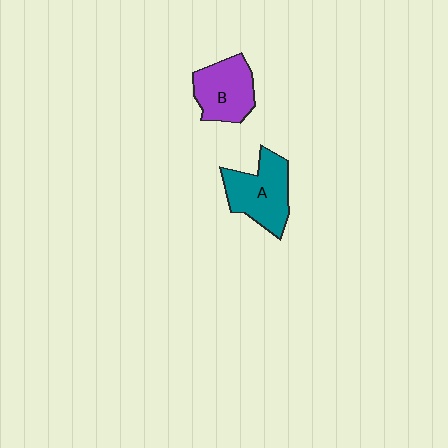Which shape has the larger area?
Shape A (teal).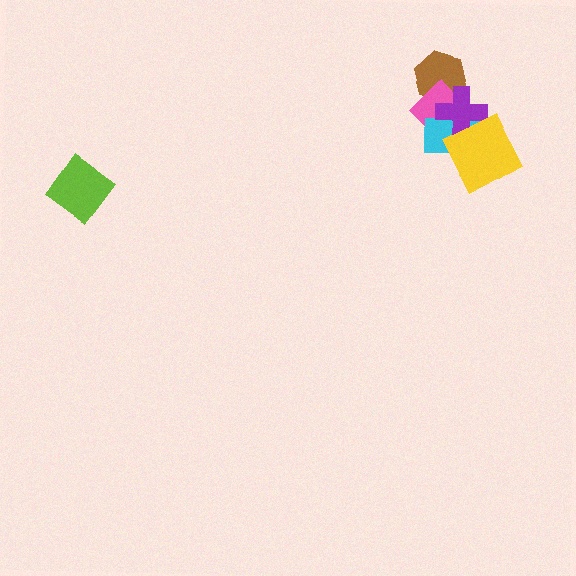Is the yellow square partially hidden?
No, no other shape covers it.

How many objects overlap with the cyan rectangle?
3 objects overlap with the cyan rectangle.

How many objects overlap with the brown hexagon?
2 objects overlap with the brown hexagon.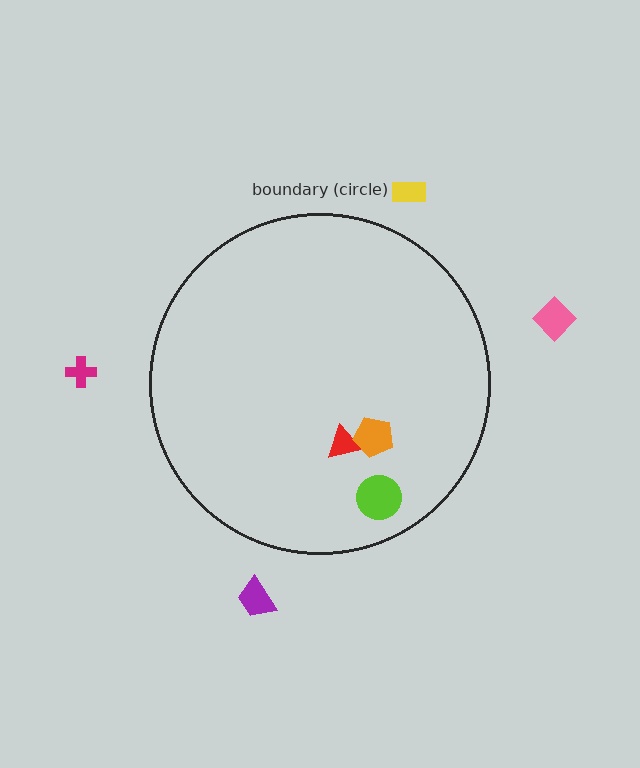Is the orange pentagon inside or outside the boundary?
Inside.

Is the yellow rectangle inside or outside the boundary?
Outside.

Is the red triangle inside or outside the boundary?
Inside.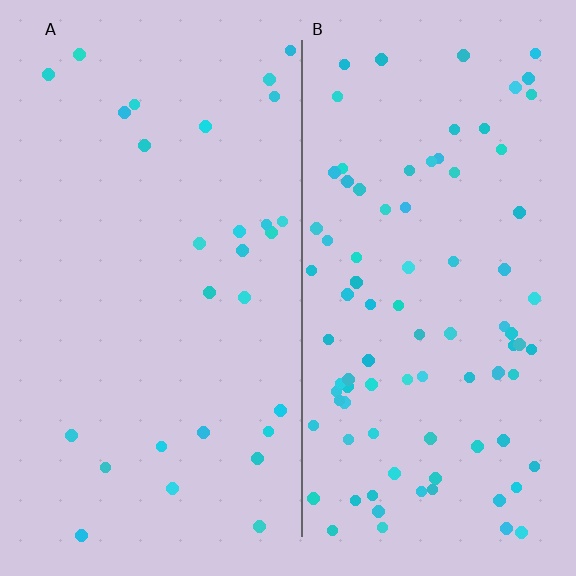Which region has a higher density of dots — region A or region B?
B (the right).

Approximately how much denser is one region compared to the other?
Approximately 3.2× — region B over region A.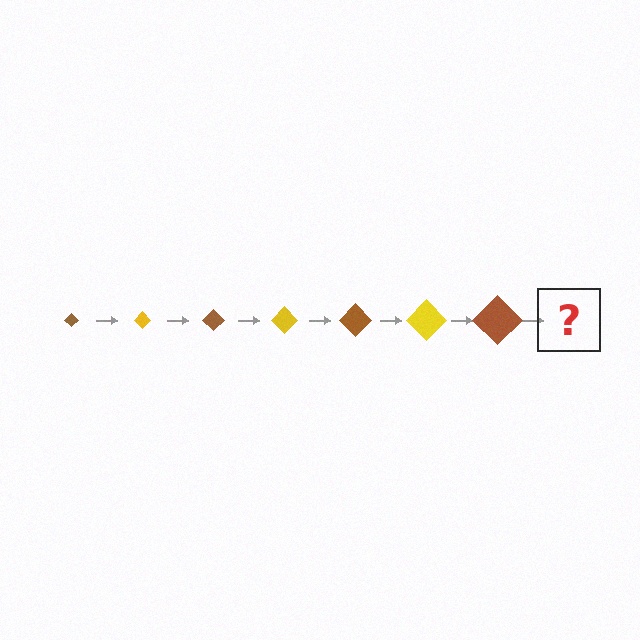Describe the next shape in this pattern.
It should be a yellow diamond, larger than the previous one.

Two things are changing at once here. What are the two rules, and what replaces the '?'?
The two rules are that the diamond grows larger each step and the color cycles through brown and yellow. The '?' should be a yellow diamond, larger than the previous one.